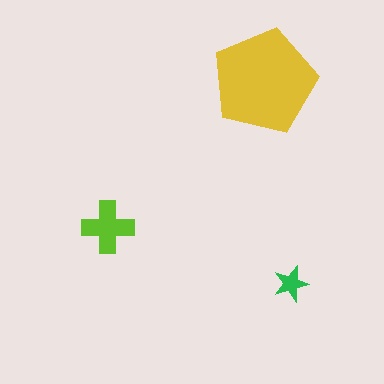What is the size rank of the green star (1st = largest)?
3rd.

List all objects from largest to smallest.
The yellow pentagon, the lime cross, the green star.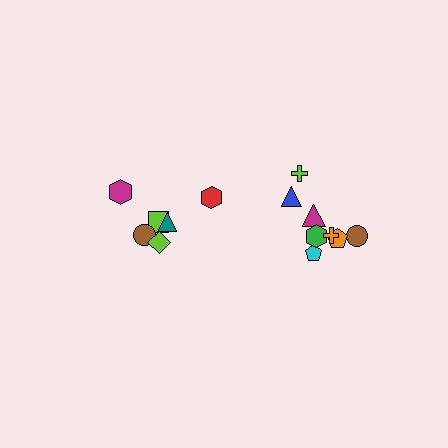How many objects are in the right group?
There are 8 objects.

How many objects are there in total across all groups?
There are 14 objects.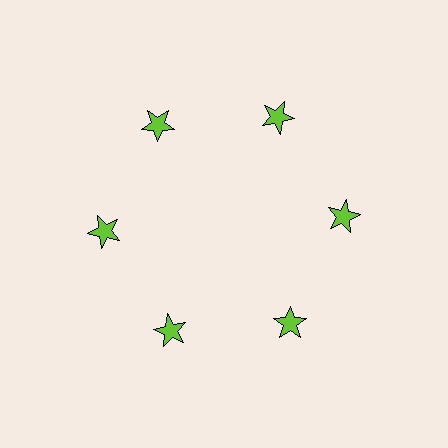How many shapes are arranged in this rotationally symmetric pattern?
There are 6 shapes, arranged in 6 groups of 1.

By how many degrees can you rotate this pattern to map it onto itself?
The pattern maps onto itself every 60 degrees of rotation.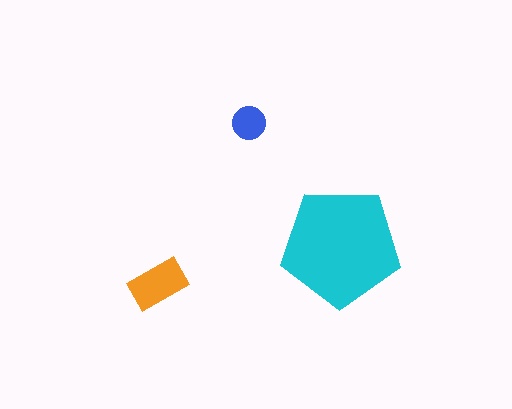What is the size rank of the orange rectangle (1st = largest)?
2nd.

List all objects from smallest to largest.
The blue circle, the orange rectangle, the cyan pentagon.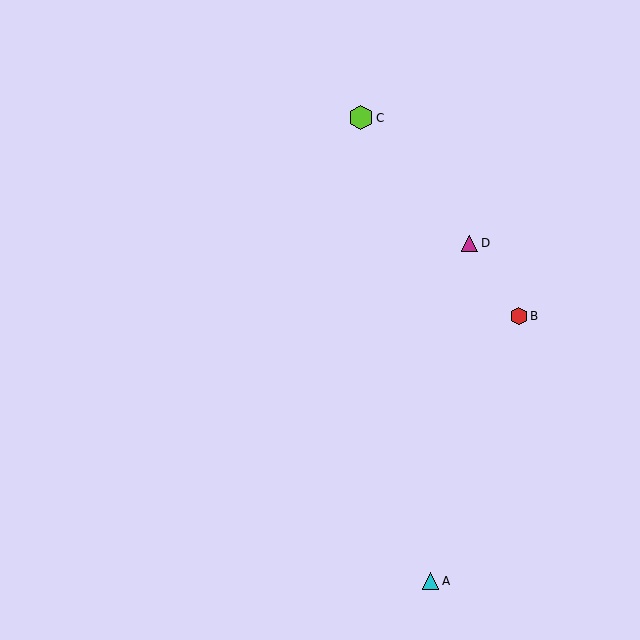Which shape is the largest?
The lime hexagon (labeled C) is the largest.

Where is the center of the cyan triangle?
The center of the cyan triangle is at (430, 581).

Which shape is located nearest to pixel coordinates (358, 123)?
The lime hexagon (labeled C) at (361, 118) is nearest to that location.